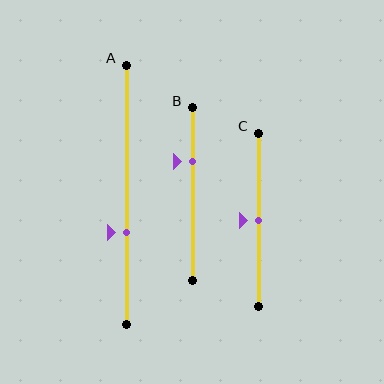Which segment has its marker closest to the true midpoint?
Segment C has its marker closest to the true midpoint.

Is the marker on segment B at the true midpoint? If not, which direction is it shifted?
No, the marker on segment B is shifted upward by about 19% of the segment length.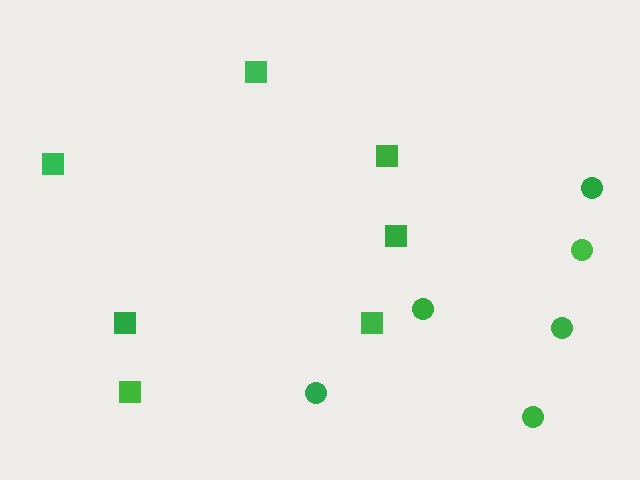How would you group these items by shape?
There are 2 groups: one group of circles (6) and one group of squares (7).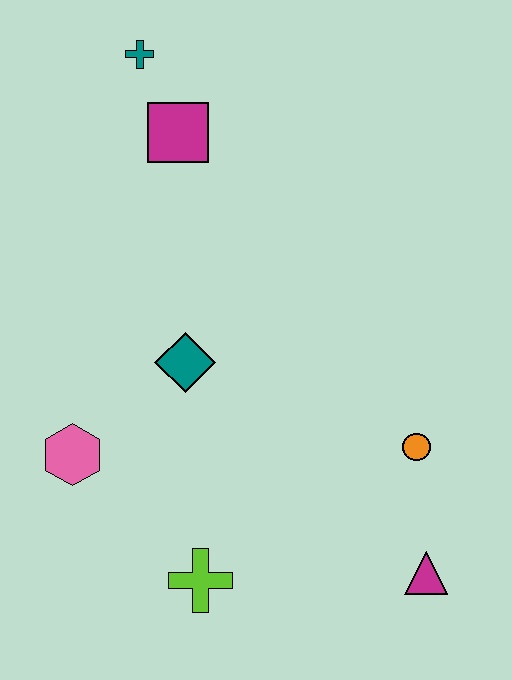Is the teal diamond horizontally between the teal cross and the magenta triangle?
Yes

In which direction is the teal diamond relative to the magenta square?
The teal diamond is below the magenta square.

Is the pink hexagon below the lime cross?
No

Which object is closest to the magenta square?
The teal cross is closest to the magenta square.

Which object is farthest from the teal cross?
The magenta triangle is farthest from the teal cross.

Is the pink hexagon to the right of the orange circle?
No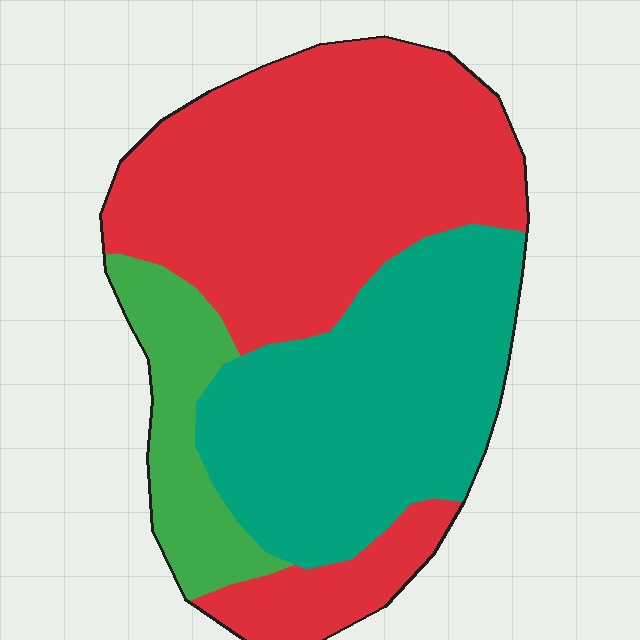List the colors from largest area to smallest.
From largest to smallest: red, teal, green.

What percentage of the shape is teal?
Teal covers 36% of the shape.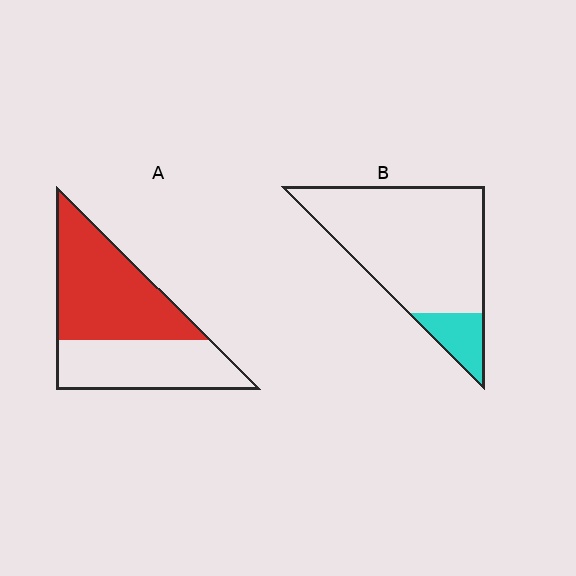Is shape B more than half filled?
No.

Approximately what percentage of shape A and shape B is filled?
A is approximately 55% and B is approximately 15%.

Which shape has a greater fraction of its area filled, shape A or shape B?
Shape A.